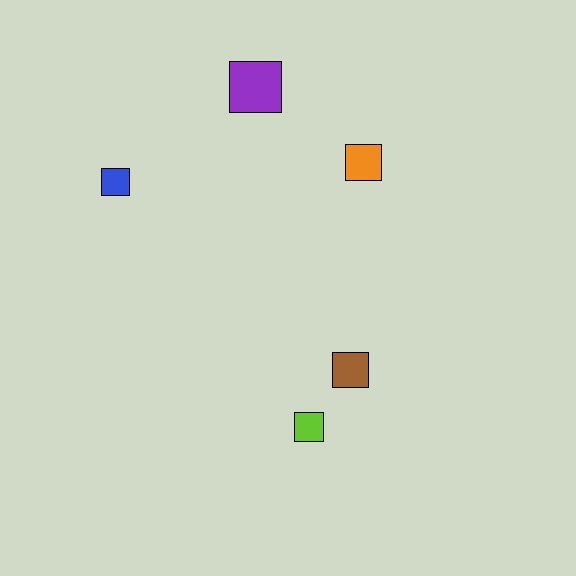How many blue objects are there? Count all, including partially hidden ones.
There is 1 blue object.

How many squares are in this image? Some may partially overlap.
There are 5 squares.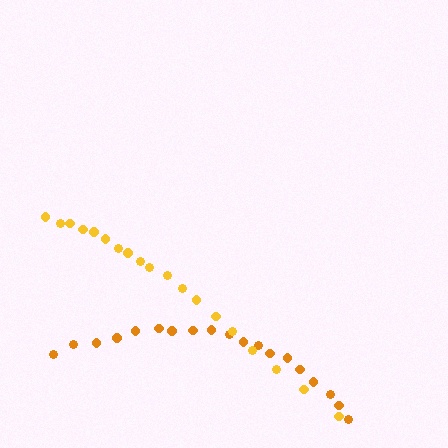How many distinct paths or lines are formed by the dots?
There are 2 distinct paths.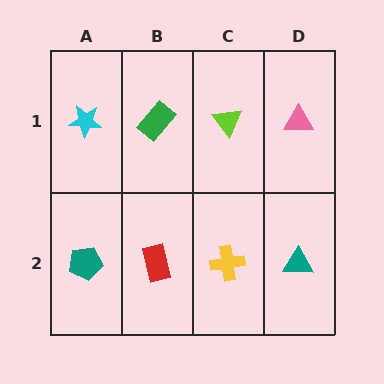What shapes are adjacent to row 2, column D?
A pink triangle (row 1, column D), a yellow cross (row 2, column C).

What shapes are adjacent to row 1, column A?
A teal pentagon (row 2, column A), a green rectangle (row 1, column B).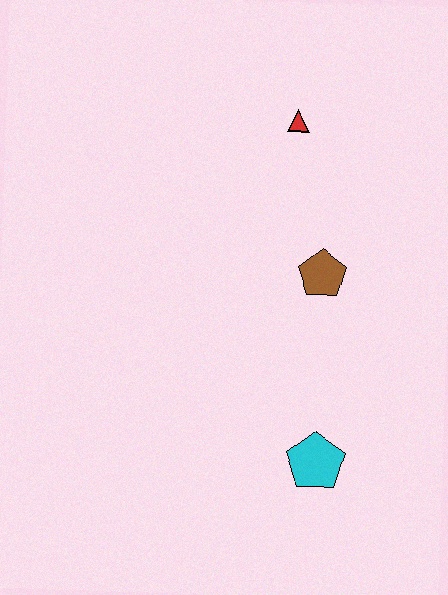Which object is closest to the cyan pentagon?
The brown pentagon is closest to the cyan pentagon.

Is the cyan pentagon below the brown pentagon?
Yes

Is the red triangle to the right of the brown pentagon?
No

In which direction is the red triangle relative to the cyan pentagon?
The red triangle is above the cyan pentagon.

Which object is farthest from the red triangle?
The cyan pentagon is farthest from the red triangle.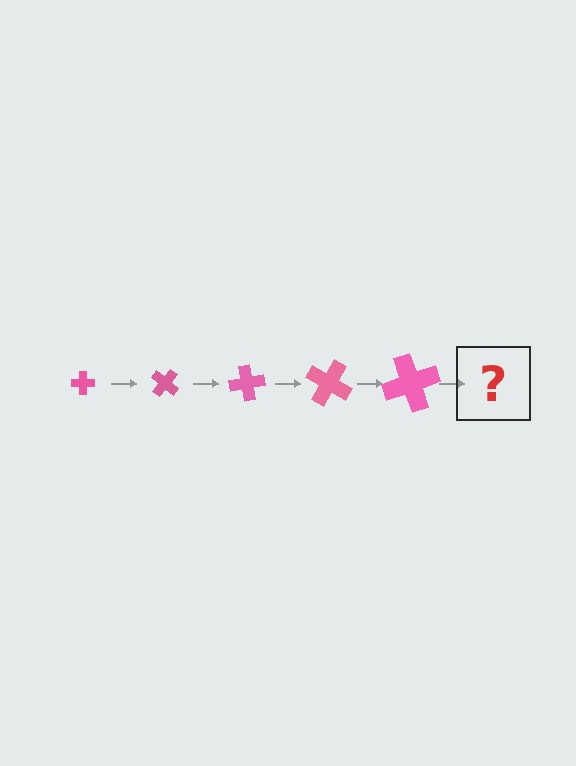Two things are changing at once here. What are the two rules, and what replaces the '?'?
The two rules are that the cross grows larger each step and it rotates 40 degrees each step. The '?' should be a cross, larger than the previous one and rotated 200 degrees from the start.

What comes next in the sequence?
The next element should be a cross, larger than the previous one and rotated 200 degrees from the start.